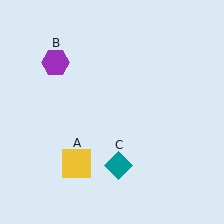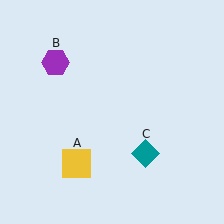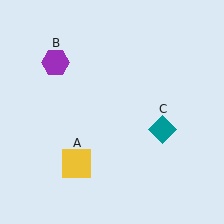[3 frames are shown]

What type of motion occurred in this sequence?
The teal diamond (object C) rotated counterclockwise around the center of the scene.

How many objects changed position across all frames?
1 object changed position: teal diamond (object C).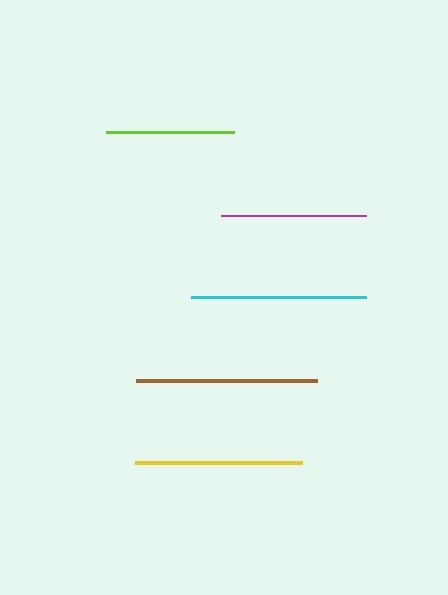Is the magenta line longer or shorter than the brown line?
The brown line is longer than the magenta line.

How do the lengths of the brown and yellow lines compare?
The brown and yellow lines are approximately the same length.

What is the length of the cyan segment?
The cyan segment is approximately 175 pixels long.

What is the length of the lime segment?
The lime segment is approximately 128 pixels long.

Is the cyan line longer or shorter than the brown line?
The brown line is longer than the cyan line.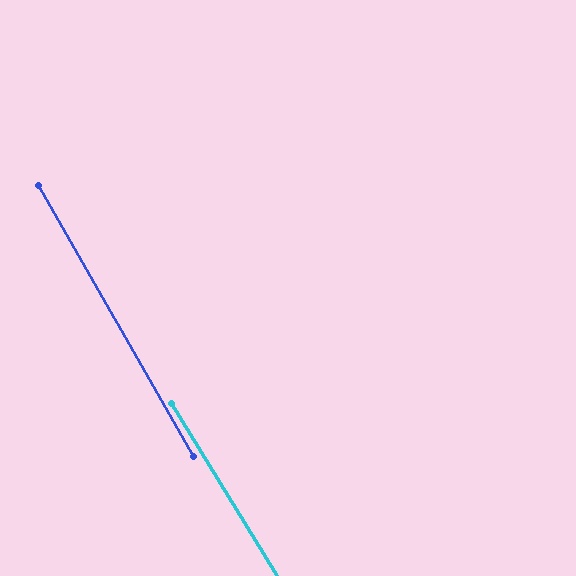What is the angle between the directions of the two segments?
Approximately 2 degrees.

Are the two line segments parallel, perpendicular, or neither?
Parallel — their directions differ by only 1.6°.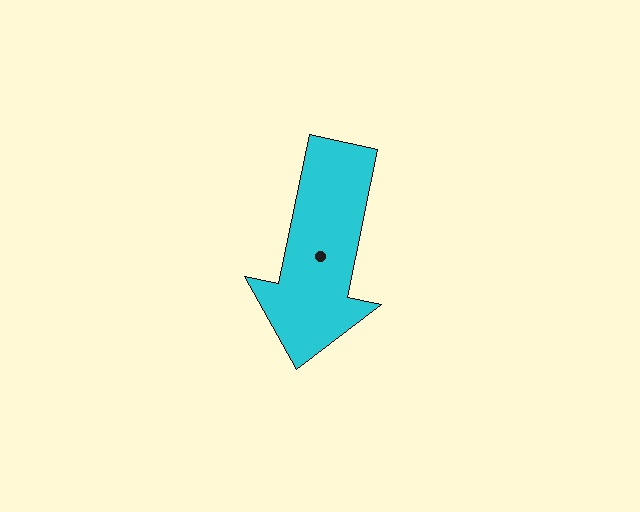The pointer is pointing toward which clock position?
Roughly 6 o'clock.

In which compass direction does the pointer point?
South.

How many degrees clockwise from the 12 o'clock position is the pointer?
Approximately 192 degrees.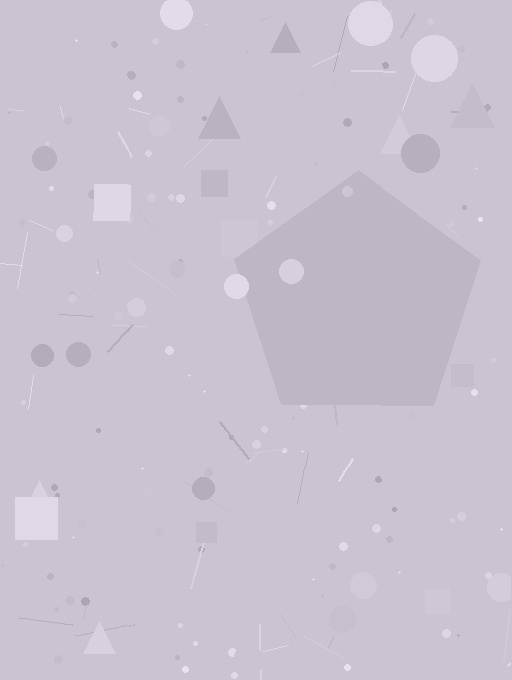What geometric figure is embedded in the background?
A pentagon is embedded in the background.